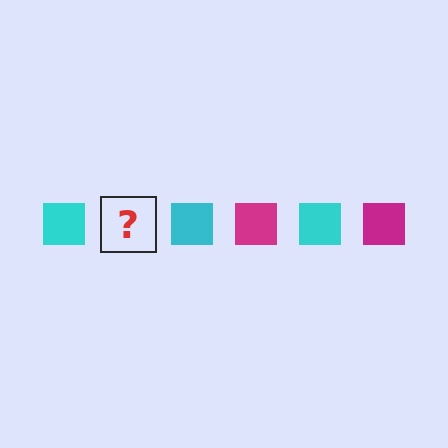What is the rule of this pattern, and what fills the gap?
The rule is that the pattern cycles through cyan, magenta squares. The gap should be filled with a magenta square.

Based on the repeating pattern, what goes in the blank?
The blank should be a magenta square.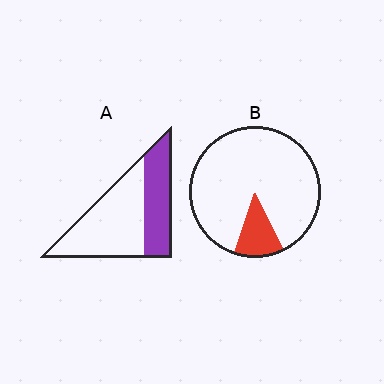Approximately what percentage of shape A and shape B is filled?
A is approximately 40% and B is approximately 15%.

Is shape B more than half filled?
No.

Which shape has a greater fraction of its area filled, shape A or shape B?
Shape A.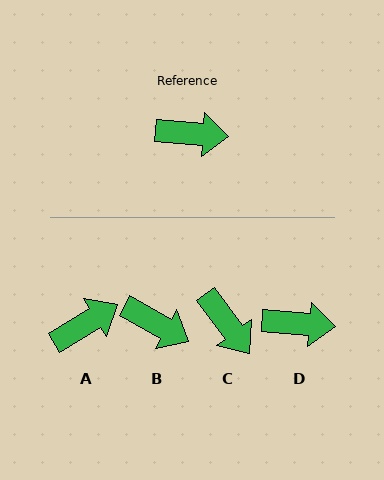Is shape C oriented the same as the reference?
No, it is off by about 49 degrees.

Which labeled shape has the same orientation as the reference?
D.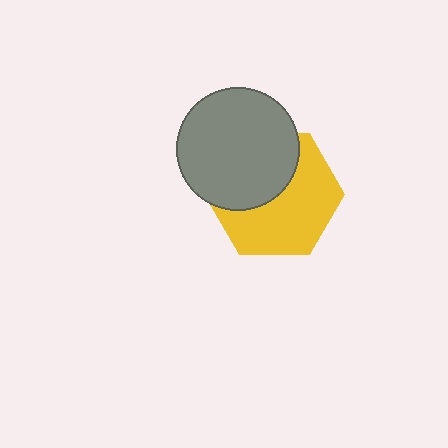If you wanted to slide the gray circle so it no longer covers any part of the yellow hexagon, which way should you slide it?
Slide it up — that is the most direct way to separate the two shapes.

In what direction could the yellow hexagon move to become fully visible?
The yellow hexagon could move down. That would shift it out from behind the gray circle entirely.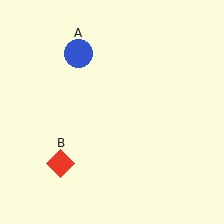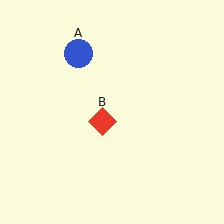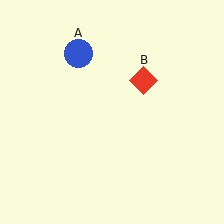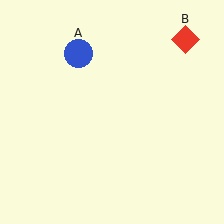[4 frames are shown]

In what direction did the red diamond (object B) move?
The red diamond (object B) moved up and to the right.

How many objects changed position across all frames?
1 object changed position: red diamond (object B).